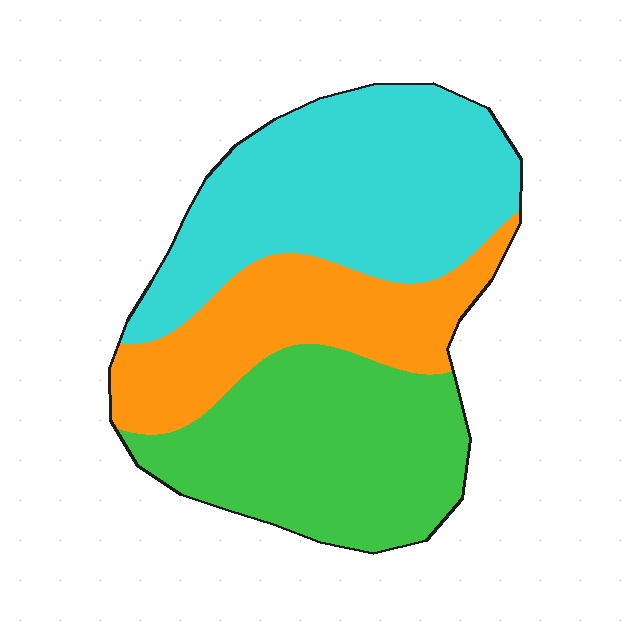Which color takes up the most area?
Cyan, at roughly 40%.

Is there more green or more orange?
Green.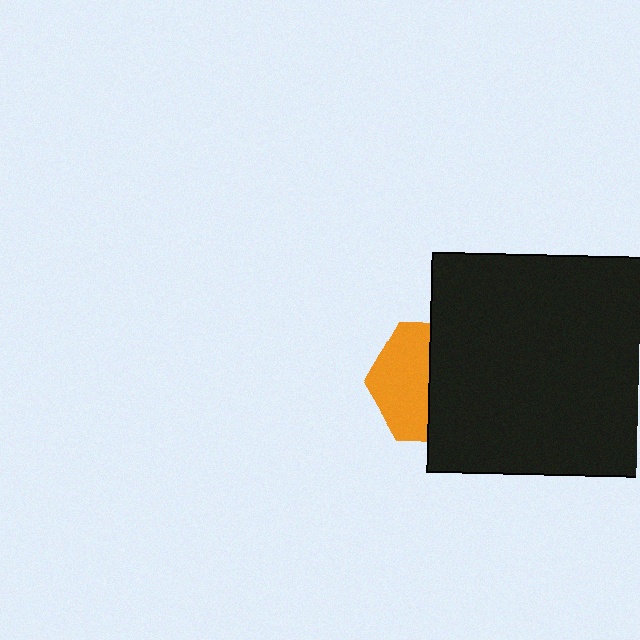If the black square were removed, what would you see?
You would see the complete orange hexagon.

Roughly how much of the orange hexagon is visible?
About half of it is visible (roughly 46%).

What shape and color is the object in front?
The object in front is a black square.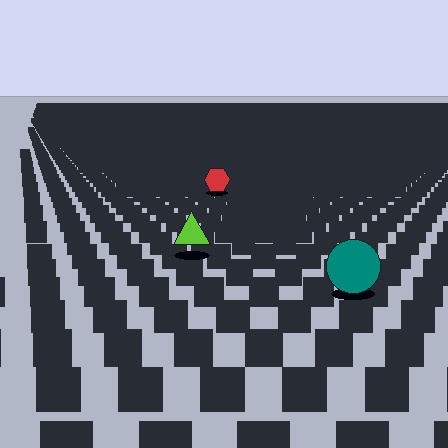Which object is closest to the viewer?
The teal circle is closest. The texture marks near it are larger and more spread out.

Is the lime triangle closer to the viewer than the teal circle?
No. The teal circle is closer — you can tell from the texture gradient: the ground texture is coarser near it.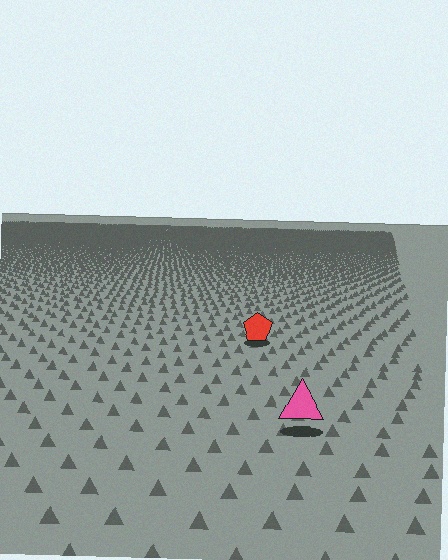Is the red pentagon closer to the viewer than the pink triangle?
No. The pink triangle is closer — you can tell from the texture gradient: the ground texture is coarser near it.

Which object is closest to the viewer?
The pink triangle is closest. The texture marks near it are larger and more spread out.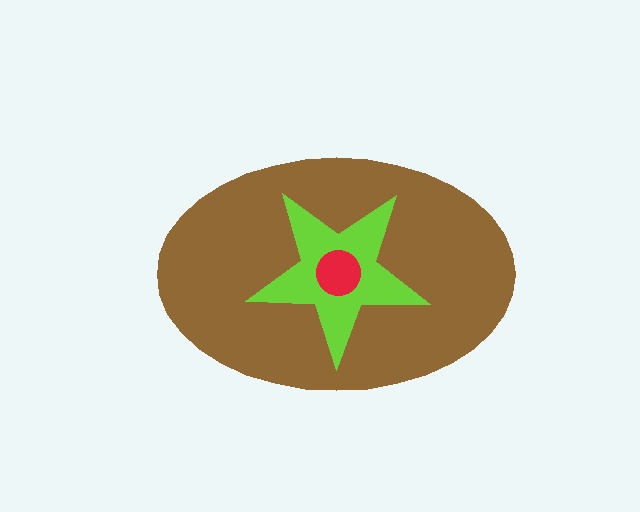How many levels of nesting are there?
3.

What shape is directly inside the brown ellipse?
The lime star.